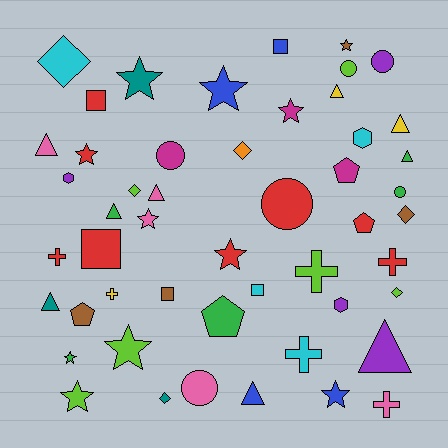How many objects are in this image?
There are 50 objects.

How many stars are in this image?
There are 11 stars.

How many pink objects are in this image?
There are 5 pink objects.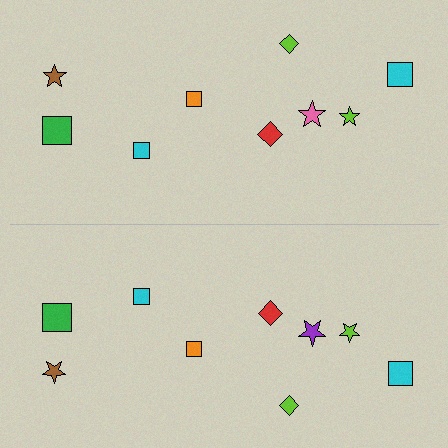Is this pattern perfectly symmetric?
No, the pattern is not perfectly symmetric. The purple star on the bottom side breaks the symmetry — its mirror counterpart is pink.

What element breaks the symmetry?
The purple star on the bottom side breaks the symmetry — its mirror counterpart is pink.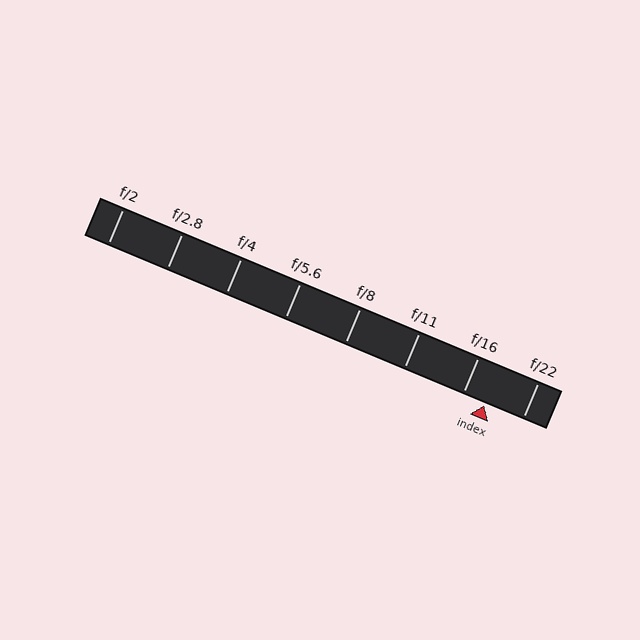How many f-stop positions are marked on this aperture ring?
There are 8 f-stop positions marked.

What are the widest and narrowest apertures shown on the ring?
The widest aperture shown is f/2 and the narrowest is f/22.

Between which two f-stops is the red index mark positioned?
The index mark is between f/16 and f/22.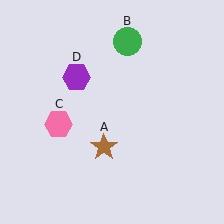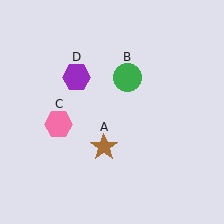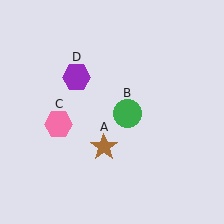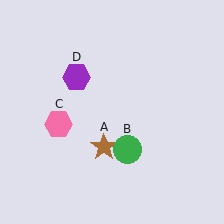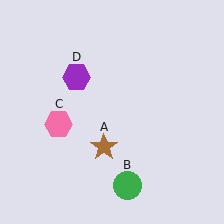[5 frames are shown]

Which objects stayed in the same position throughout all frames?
Brown star (object A) and pink hexagon (object C) and purple hexagon (object D) remained stationary.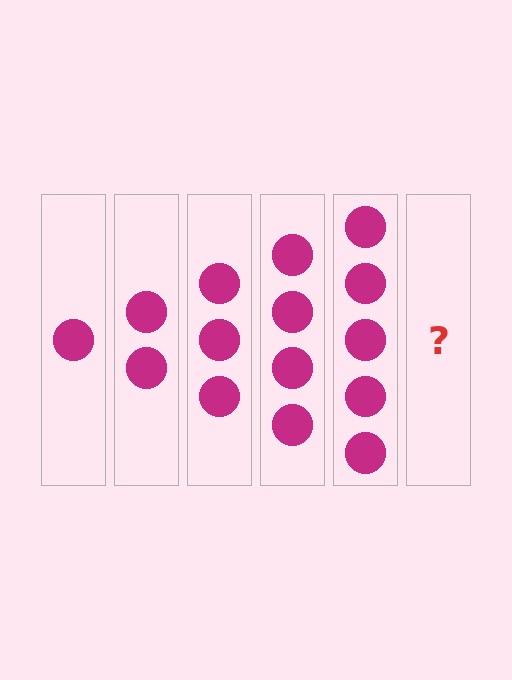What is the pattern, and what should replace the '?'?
The pattern is that each step adds one more circle. The '?' should be 6 circles.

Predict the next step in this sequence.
The next step is 6 circles.